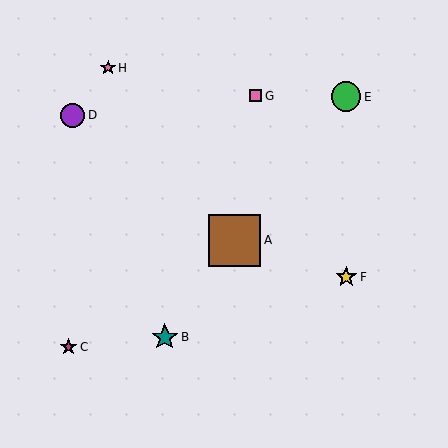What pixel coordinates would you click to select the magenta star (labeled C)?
Click at (68, 347) to select the magenta star C.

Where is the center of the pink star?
The center of the pink star is at (108, 68).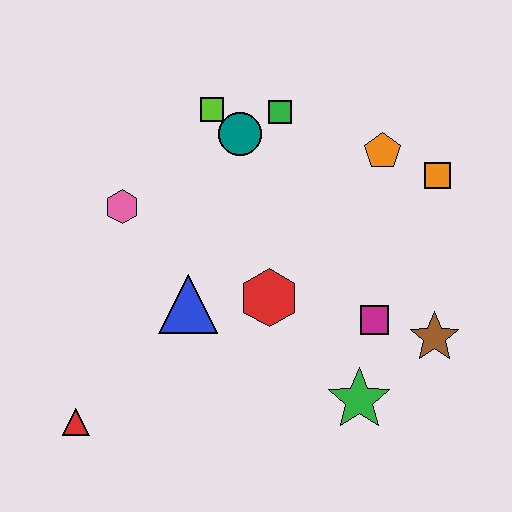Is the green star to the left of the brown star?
Yes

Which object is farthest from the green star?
The lime square is farthest from the green star.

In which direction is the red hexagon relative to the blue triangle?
The red hexagon is to the right of the blue triangle.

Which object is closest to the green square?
The teal circle is closest to the green square.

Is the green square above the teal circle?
Yes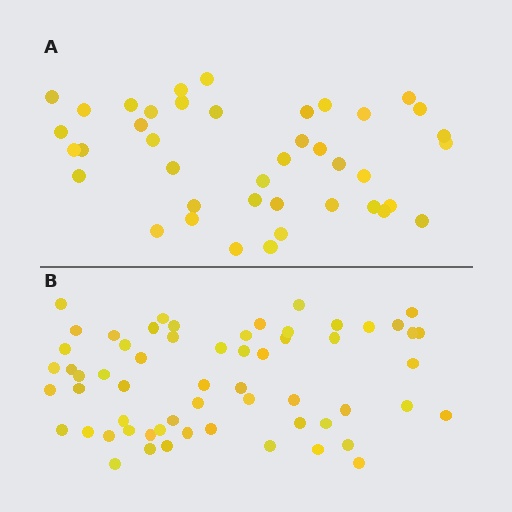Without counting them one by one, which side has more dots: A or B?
Region B (the bottom region) has more dots.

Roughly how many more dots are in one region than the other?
Region B has approximately 20 more dots than region A.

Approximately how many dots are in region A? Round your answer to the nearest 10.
About 40 dots. (The exact count is 41, which rounds to 40.)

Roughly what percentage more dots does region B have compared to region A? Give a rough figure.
About 45% more.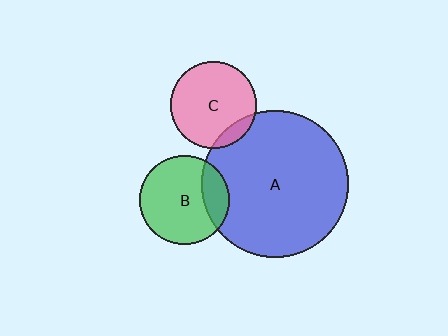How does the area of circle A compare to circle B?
Approximately 2.7 times.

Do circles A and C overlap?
Yes.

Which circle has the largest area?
Circle A (blue).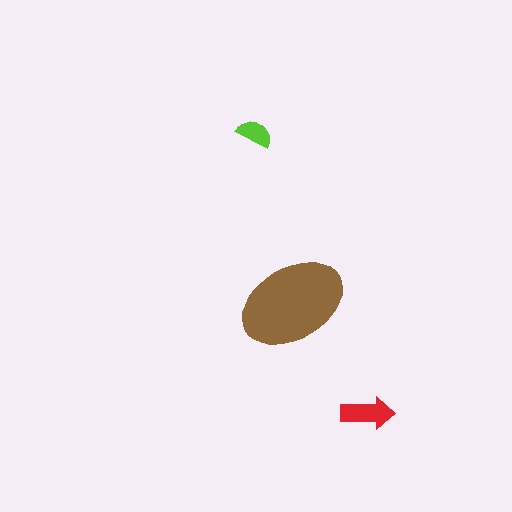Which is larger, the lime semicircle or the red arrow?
The red arrow.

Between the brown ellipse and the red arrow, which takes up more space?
The brown ellipse.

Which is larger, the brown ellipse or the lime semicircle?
The brown ellipse.